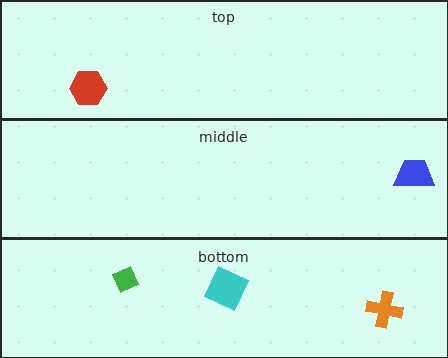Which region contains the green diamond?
The bottom region.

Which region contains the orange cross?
The bottom region.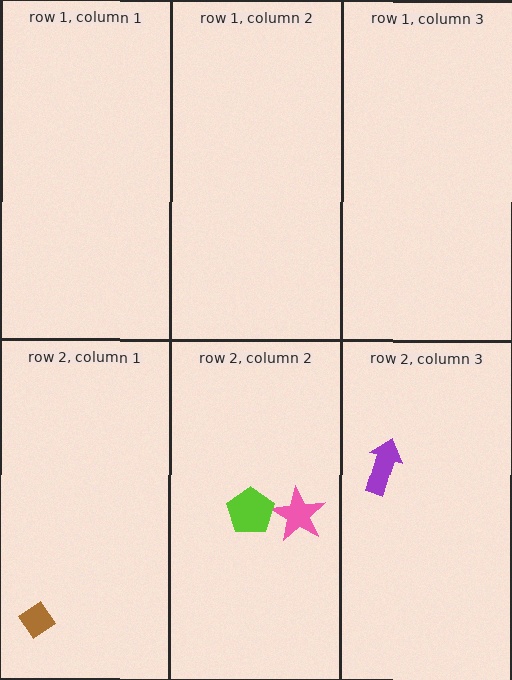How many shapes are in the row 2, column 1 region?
1.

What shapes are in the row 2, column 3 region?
The purple arrow.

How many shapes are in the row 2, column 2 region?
2.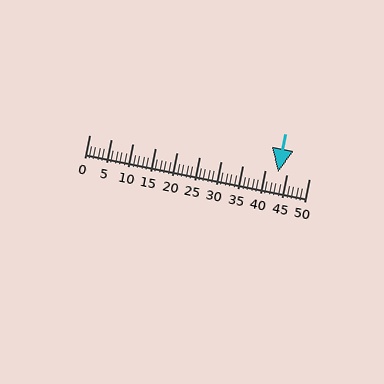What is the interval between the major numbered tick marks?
The major tick marks are spaced 5 units apart.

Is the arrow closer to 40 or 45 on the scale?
The arrow is closer to 45.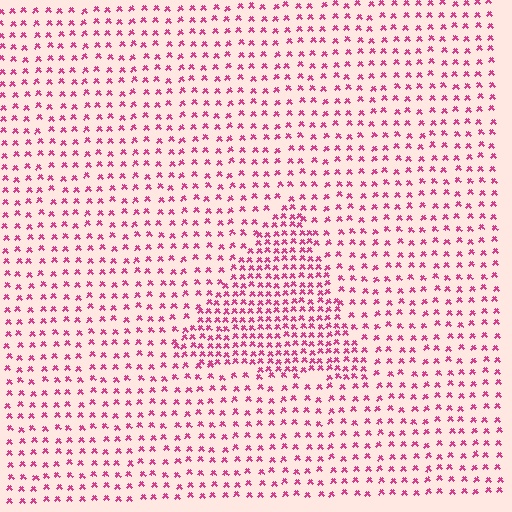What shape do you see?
I see a triangle.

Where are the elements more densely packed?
The elements are more densely packed inside the triangle boundary.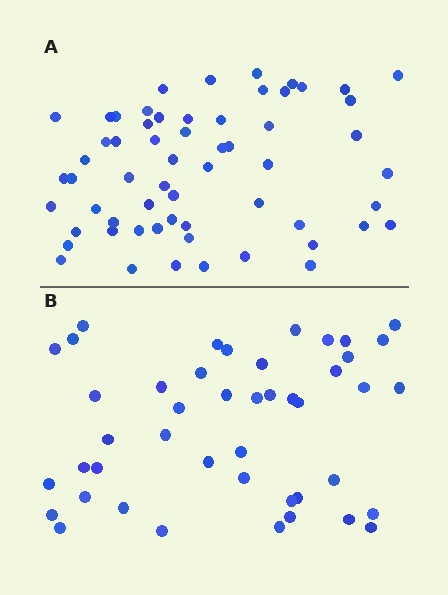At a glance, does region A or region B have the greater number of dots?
Region A (the top region) has more dots.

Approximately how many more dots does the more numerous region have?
Region A has approximately 15 more dots than region B.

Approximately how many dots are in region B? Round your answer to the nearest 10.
About 40 dots. (The exact count is 45, which rounds to 40.)